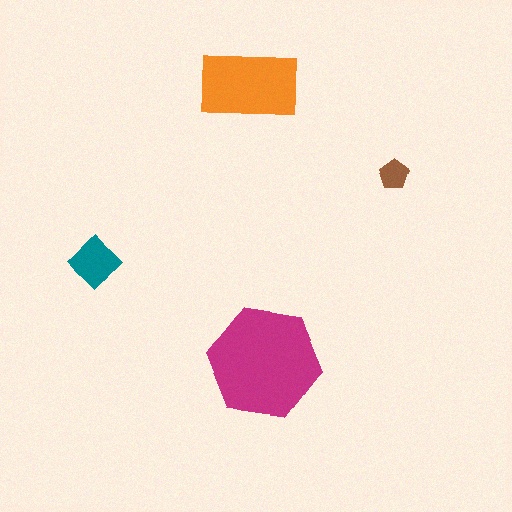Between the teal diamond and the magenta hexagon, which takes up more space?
The magenta hexagon.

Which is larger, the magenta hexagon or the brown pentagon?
The magenta hexagon.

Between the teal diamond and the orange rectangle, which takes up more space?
The orange rectangle.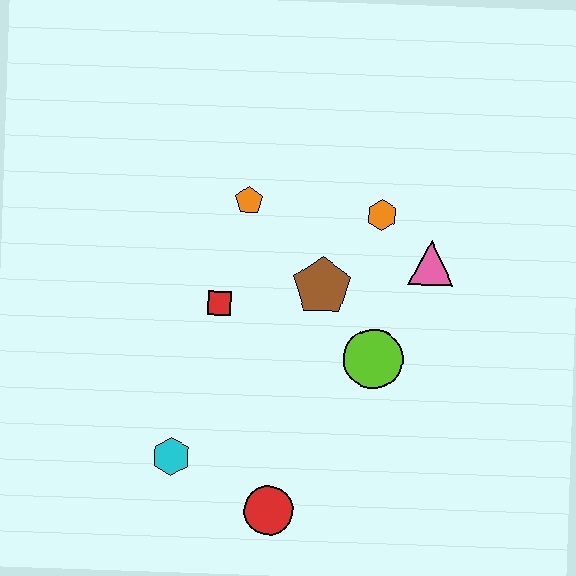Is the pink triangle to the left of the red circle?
No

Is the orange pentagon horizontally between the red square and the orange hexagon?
Yes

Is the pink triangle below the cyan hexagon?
No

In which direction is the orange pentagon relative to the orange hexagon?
The orange pentagon is to the left of the orange hexagon.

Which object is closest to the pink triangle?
The orange hexagon is closest to the pink triangle.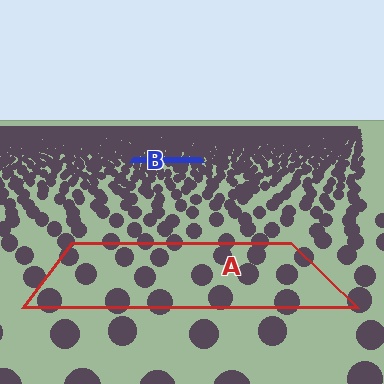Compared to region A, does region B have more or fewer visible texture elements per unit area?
Region B has more texture elements per unit area — they are packed more densely because it is farther away.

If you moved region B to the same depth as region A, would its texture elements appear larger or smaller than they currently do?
They would appear larger. At a closer depth, the same texture elements are projected at a bigger on-screen size.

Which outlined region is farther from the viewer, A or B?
Region B is farther from the viewer — the texture elements inside it appear smaller and more densely packed.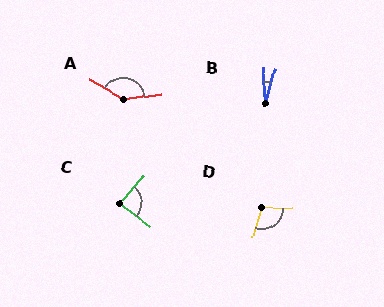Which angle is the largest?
A, at approximately 141 degrees.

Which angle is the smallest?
B, at approximately 18 degrees.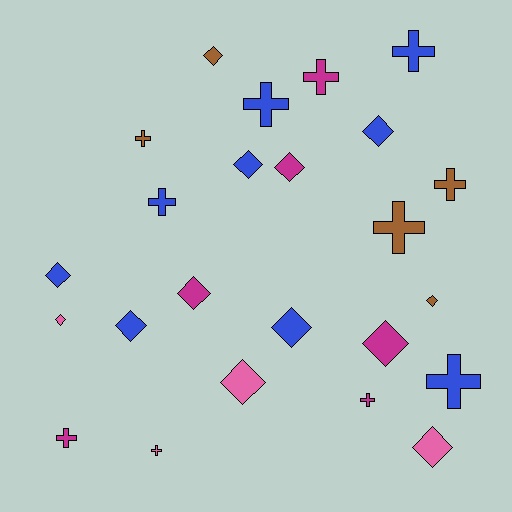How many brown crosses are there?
There are 3 brown crosses.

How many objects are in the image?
There are 24 objects.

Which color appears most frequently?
Blue, with 9 objects.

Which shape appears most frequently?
Diamond, with 13 objects.